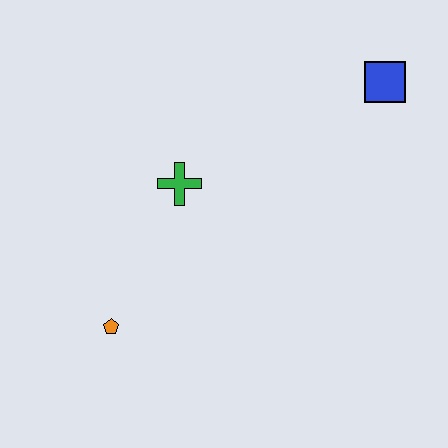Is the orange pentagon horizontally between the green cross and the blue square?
No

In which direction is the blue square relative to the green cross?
The blue square is to the right of the green cross.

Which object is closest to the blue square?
The green cross is closest to the blue square.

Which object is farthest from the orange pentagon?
The blue square is farthest from the orange pentagon.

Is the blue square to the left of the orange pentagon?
No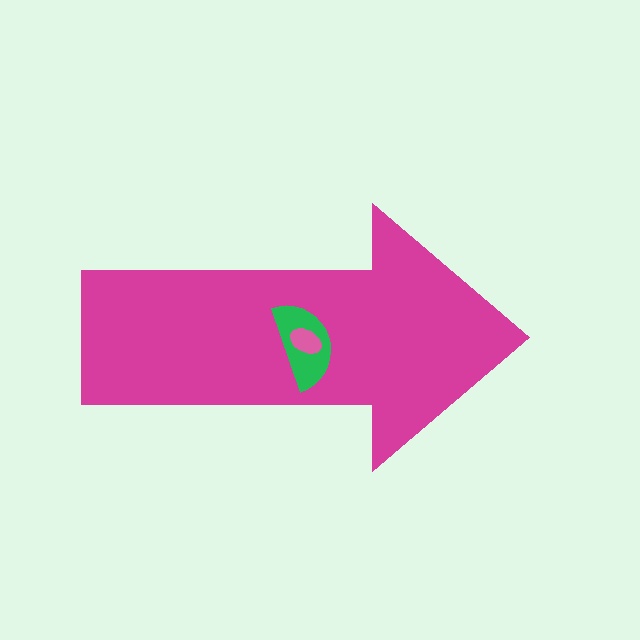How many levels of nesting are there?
3.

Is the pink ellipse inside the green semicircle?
Yes.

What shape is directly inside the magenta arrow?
The green semicircle.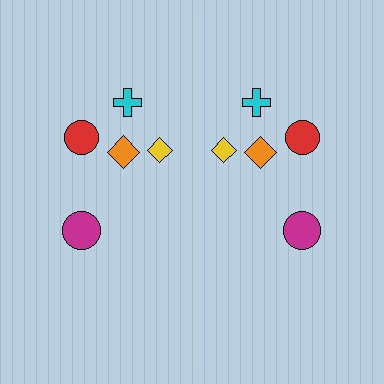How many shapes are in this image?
There are 10 shapes in this image.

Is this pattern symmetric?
Yes, this pattern has bilateral (reflection) symmetry.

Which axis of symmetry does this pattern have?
The pattern has a vertical axis of symmetry running through the center of the image.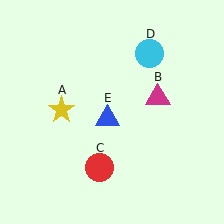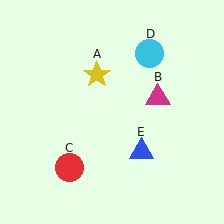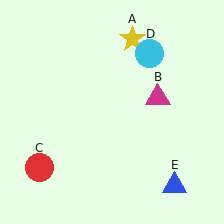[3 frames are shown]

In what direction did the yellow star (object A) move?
The yellow star (object A) moved up and to the right.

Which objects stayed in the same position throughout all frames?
Magenta triangle (object B) and cyan circle (object D) remained stationary.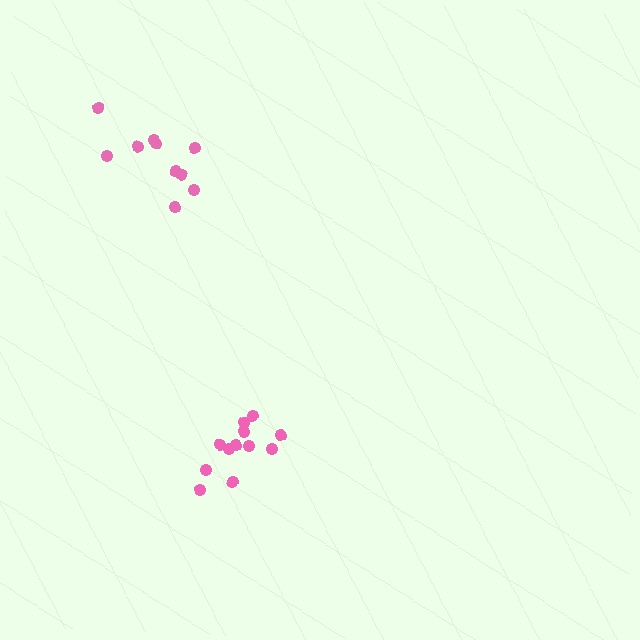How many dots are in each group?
Group 1: 10 dots, Group 2: 12 dots (22 total).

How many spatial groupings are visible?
There are 2 spatial groupings.